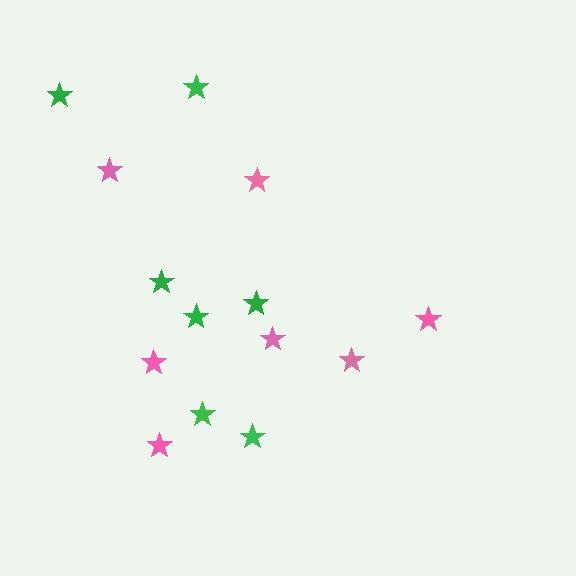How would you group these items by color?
There are 2 groups: one group of pink stars (7) and one group of green stars (7).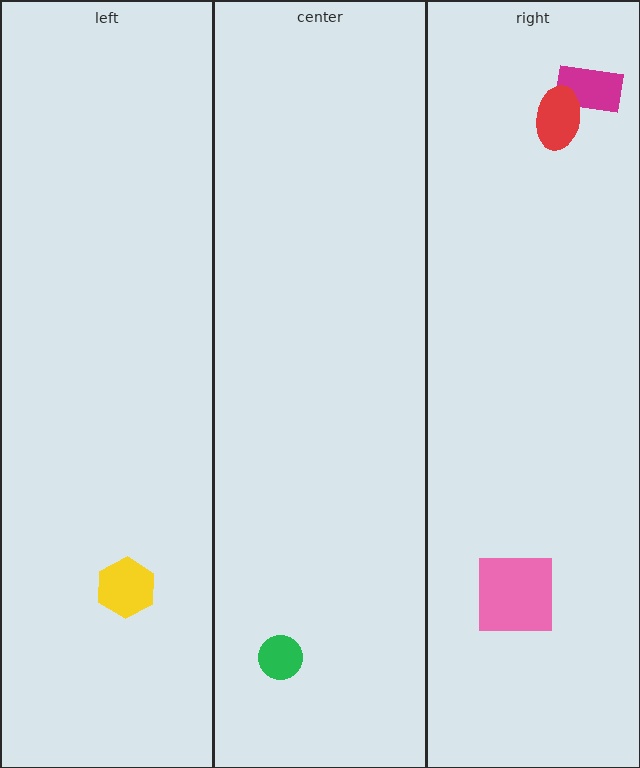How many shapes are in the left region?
1.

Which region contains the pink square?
The right region.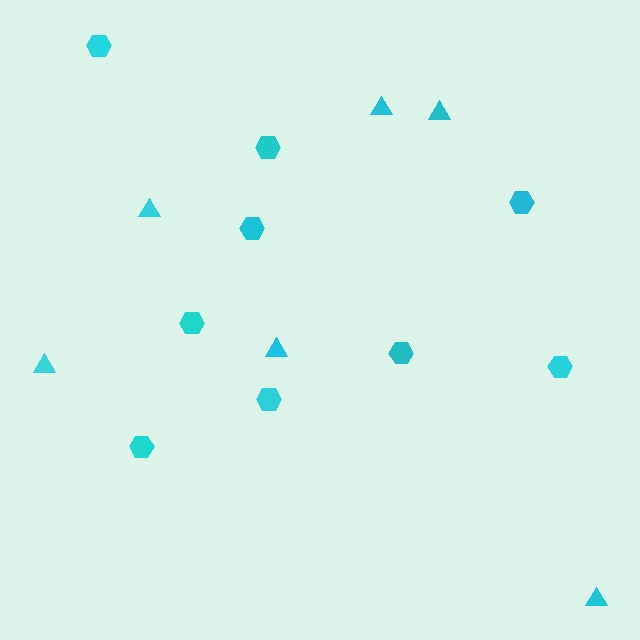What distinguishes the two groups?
There are 2 groups: one group of hexagons (9) and one group of triangles (6).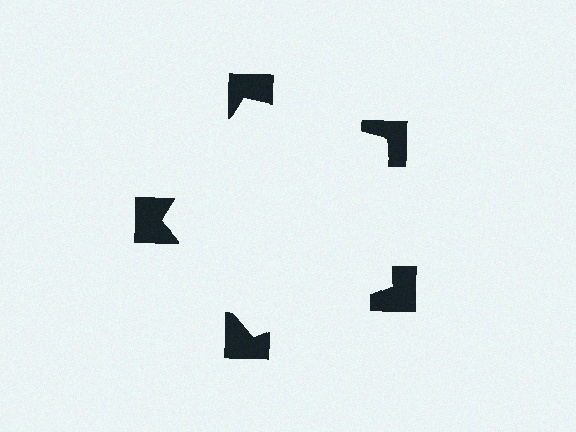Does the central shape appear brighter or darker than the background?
It typically appears slightly brighter than the background, even though no actual brightness change is drawn.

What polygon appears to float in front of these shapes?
An illusory pentagon — its edges are inferred from the aligned wedge cuts in the notched squares, not physically drawn.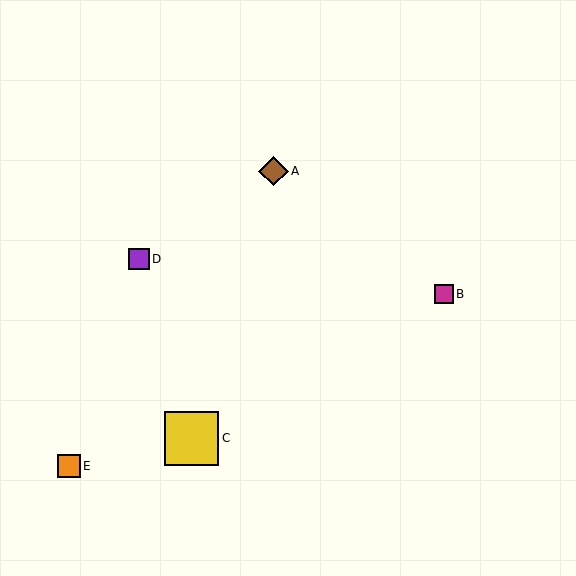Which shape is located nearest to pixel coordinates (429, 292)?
The magenta square (labeled B) at (444, 294) is nearest to that location.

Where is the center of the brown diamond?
The center of the brown diamond is at (273, 171).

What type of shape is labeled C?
Shape C is a yellow square.